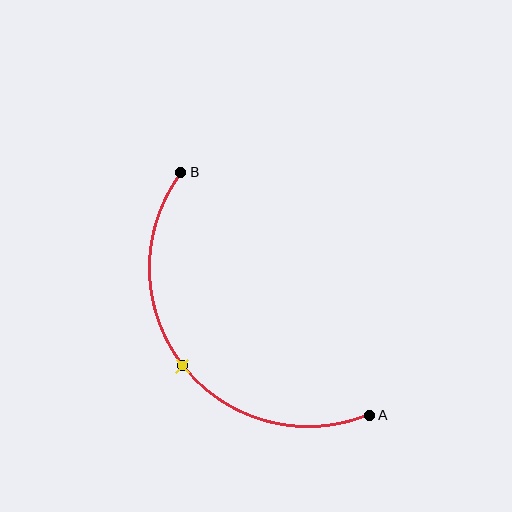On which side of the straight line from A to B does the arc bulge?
The arc bulges below and to the left of the straight line connecting A and B.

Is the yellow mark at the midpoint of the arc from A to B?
Yes. The yellow mark lies on the arc at equal arc-length from both A and B — it is the arc midpoint.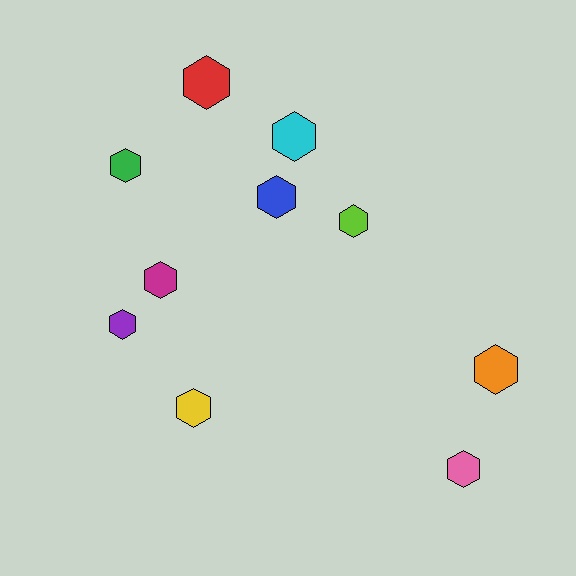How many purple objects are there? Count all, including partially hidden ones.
There is 1 purple object.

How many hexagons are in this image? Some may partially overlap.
There are 10 hexagons.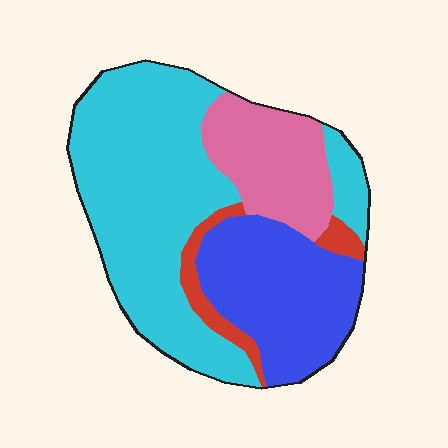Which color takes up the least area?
Red, at roughly 5%.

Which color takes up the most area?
Cyan, at roughly 50%.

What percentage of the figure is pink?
Pink covers about 15% of the figure.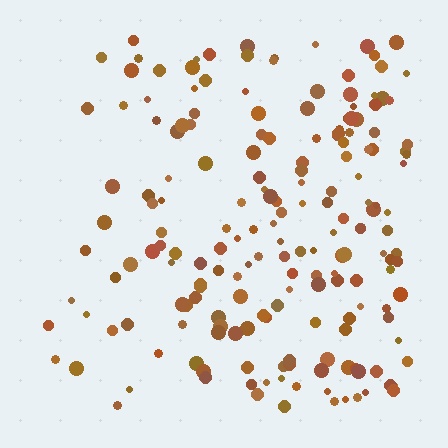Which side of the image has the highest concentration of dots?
The right.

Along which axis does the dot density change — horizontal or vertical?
Horizontal.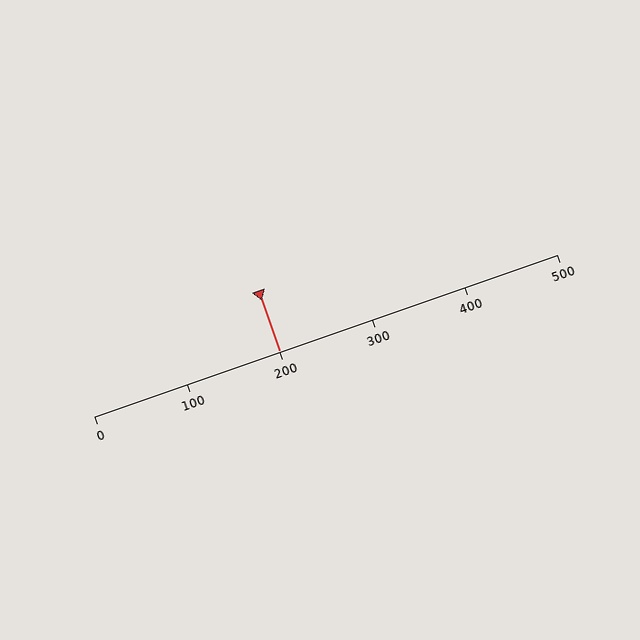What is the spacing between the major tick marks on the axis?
The major ticks are spaced 100 apart.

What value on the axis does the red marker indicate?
The marker indicates approximately 200.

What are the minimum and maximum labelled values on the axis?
The axis runs from 0 to 500.